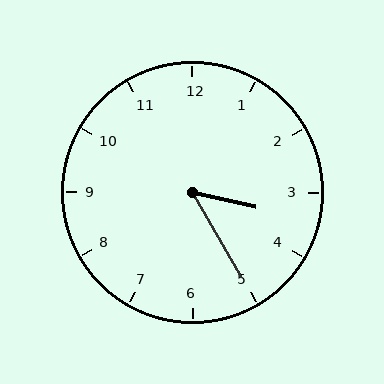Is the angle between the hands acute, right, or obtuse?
It is acute.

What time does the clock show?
3:25.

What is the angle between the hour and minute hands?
Approximately 48 degrees.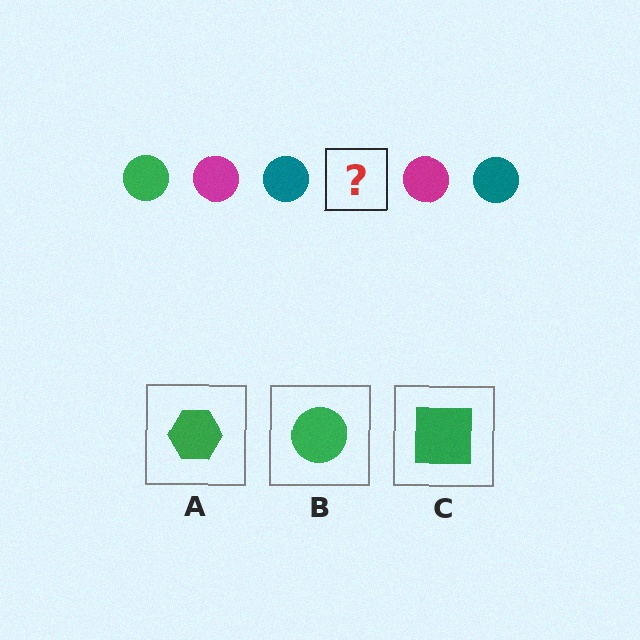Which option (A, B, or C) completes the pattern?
B.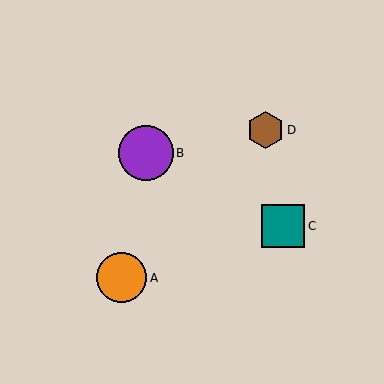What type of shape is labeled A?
Shape A is an orange circle.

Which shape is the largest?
The purple circle (labeled B) is the largest.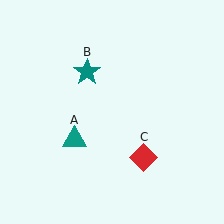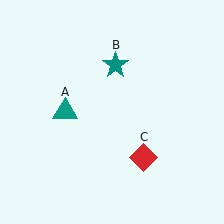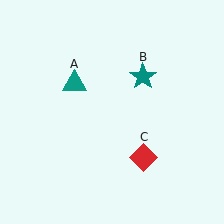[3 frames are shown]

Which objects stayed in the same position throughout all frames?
Red diamond (object C) remained stationary.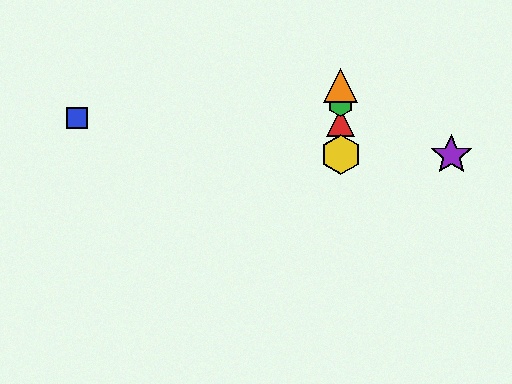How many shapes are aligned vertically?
4 shapes (the red triangle, the green hexagon, the yellow hexagon, the orange triangle) are aligned vertically.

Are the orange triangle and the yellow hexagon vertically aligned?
Yes, both are at x≈341.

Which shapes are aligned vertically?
The red triangle, the green hexagon, the yellow hexagon, the orange triangle are aligned vertically.